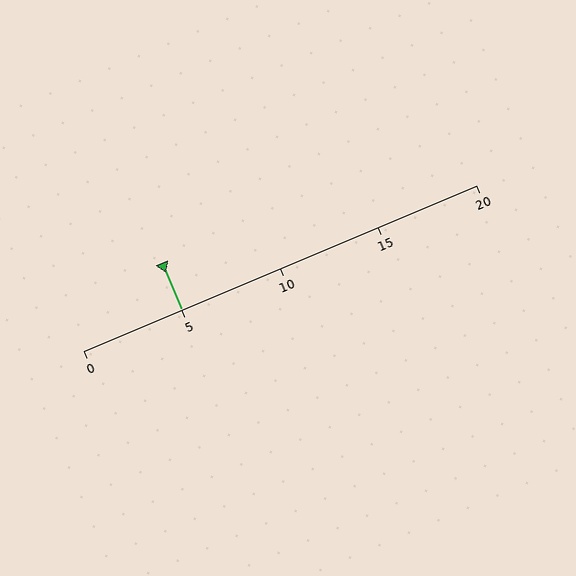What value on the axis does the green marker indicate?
The marker indicates approximately 5.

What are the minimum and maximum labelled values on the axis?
The axis runs from 0 to 20.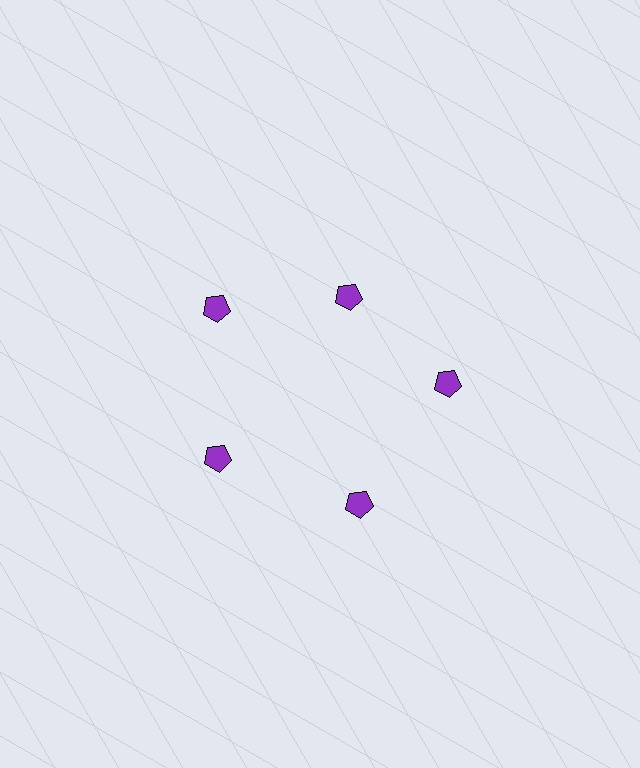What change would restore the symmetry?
The symmetry would be restored by moving it outward, back onto the ring so that all 5 pentagons sit at equal angles and equal distance from the center.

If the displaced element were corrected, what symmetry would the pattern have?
It would have 5-fold rotational symmetry — the pattern would map onto itself every 72 degrees.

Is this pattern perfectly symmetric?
No. The 5 purple pentagons are arranged in a ring, but one element near the 1 o'clock position is pulled inward toward the center, breaking the 5-fold rotational symmetry.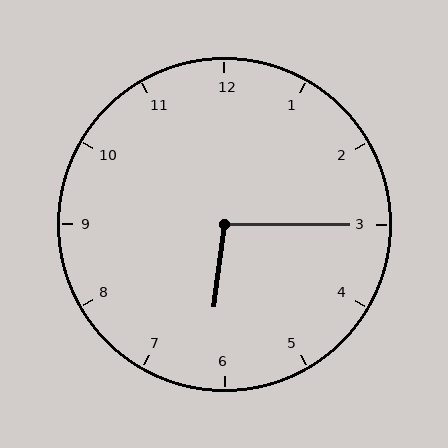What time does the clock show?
6:15.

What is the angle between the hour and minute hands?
Approximately 98 degrees.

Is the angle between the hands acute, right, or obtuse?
It is obtuse.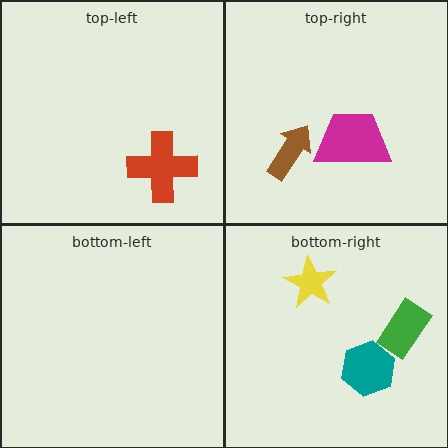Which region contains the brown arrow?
The top-right region.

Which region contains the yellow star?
The bottom-right region.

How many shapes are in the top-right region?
2.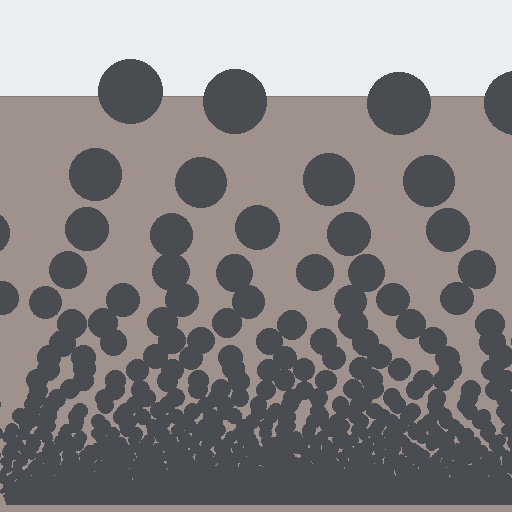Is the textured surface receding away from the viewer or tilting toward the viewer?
The surface appears to tilt toward the viewer. Texture elements get larger and sparser toward the top.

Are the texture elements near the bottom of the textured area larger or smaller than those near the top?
Smaller. The gradient is inverted — elements near the bottom are smaller and denser.